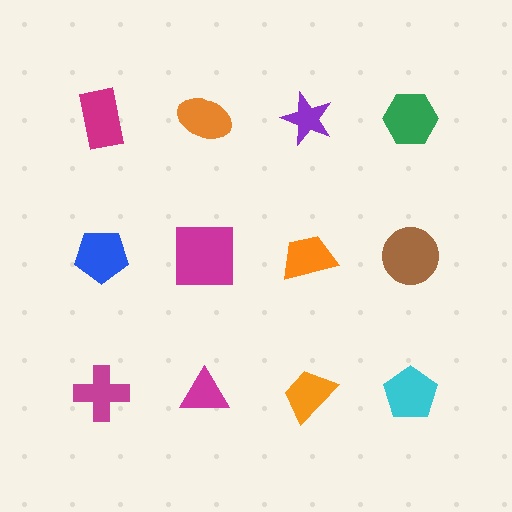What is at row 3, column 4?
A cyan pentagon.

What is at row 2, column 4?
A brown circle.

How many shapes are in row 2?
4 shapes.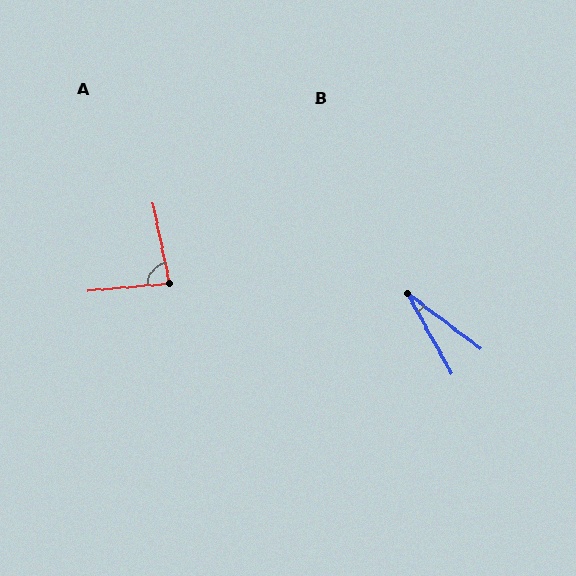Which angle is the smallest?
B, at approximately 24 degrees.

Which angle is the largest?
A, at approximately 83 degrees.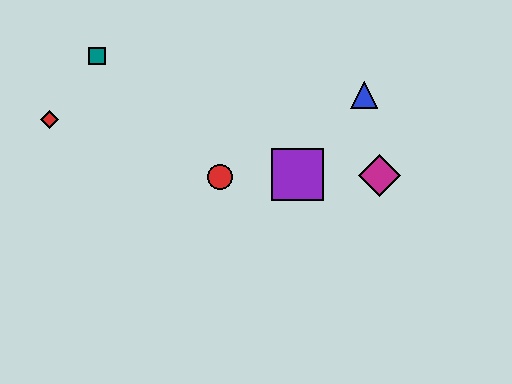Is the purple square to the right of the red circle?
Yes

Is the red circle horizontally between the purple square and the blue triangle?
No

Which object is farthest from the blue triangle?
The red diamond is farthest from the blue triangle.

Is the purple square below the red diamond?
Yes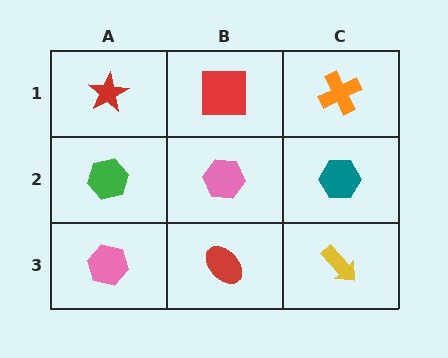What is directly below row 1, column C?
A teal hexagon.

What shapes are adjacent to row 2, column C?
An orange cross (row 1, column C), a yellow arrow (row 3, column C), a pink hexagon (row 2, column B).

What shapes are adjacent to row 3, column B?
A pink hexagon (row 2, column B), a pink hexagon (row 3, column A), a yellow arrow (row 3, column C).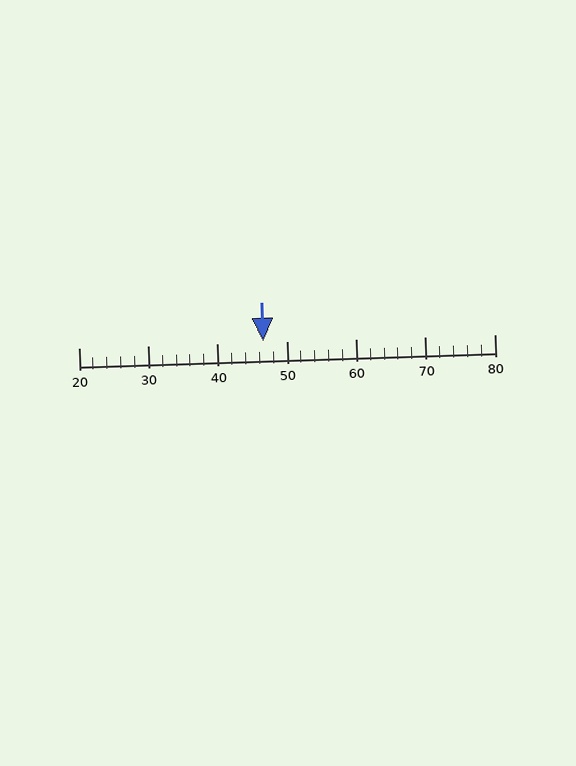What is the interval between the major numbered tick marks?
The major tick marks are spaced 10 units apart.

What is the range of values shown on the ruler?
The ruler shows values from 20 to 80.